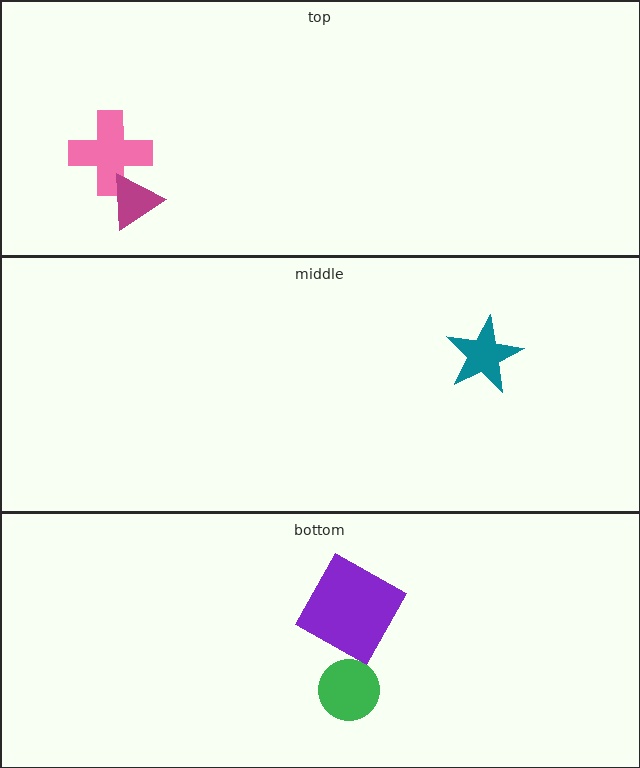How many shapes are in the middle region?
1.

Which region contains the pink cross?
The top region.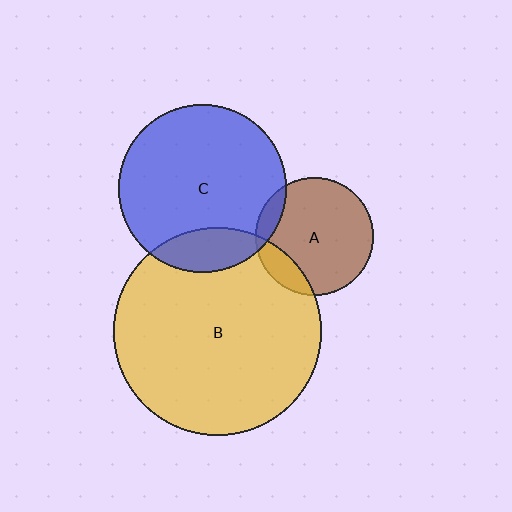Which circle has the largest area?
Circle B (yellow).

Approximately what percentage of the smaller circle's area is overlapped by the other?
Approximately 15%.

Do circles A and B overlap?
Yes.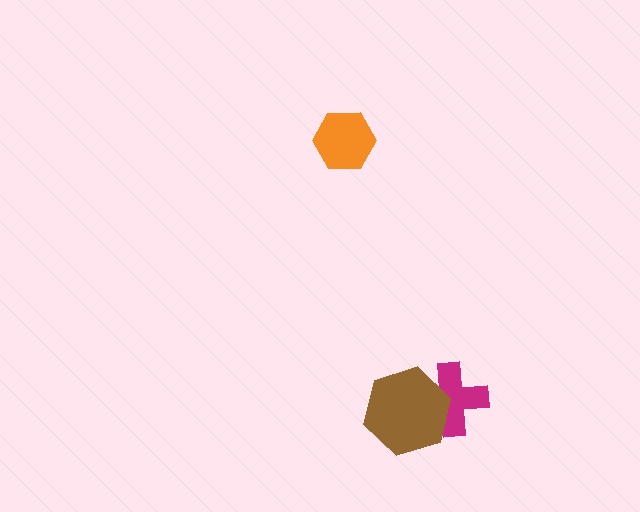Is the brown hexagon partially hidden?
No, no other shape covers it.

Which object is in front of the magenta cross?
The brown hexagon is in front of the magenta cross.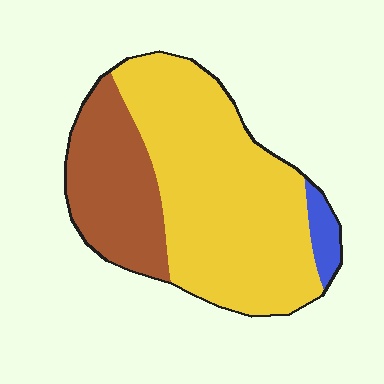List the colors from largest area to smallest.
From largest to smallest: yellow, brown, blue.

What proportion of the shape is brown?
Brown takes up about one quarter (1/4) of the shape.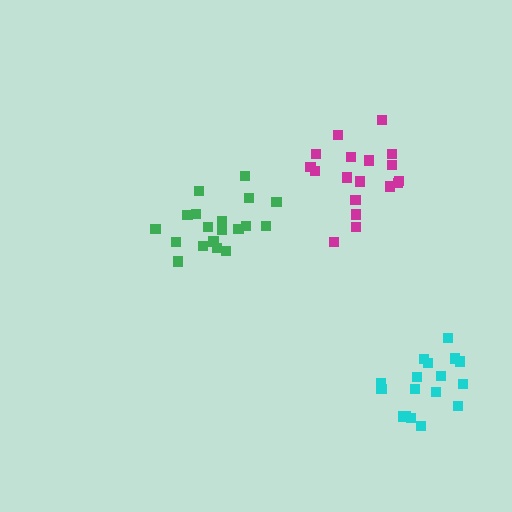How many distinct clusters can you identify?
There are 3 distinct clusters.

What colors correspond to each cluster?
The clusters are colored: magenta, green, cyan.